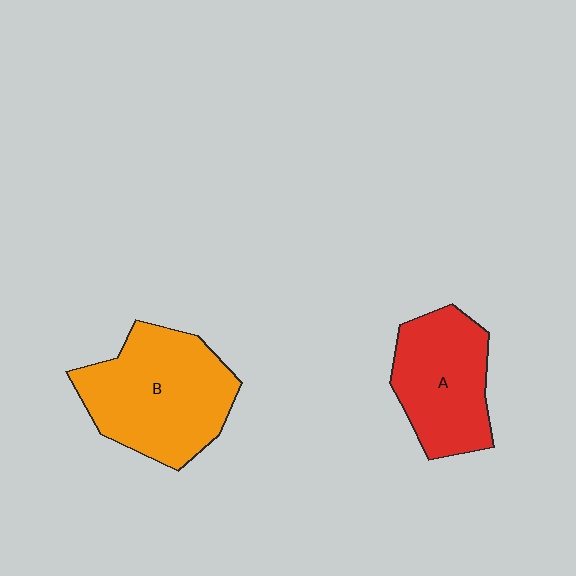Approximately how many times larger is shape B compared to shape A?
Approximately 1.3 times.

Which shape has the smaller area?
Shape A (red).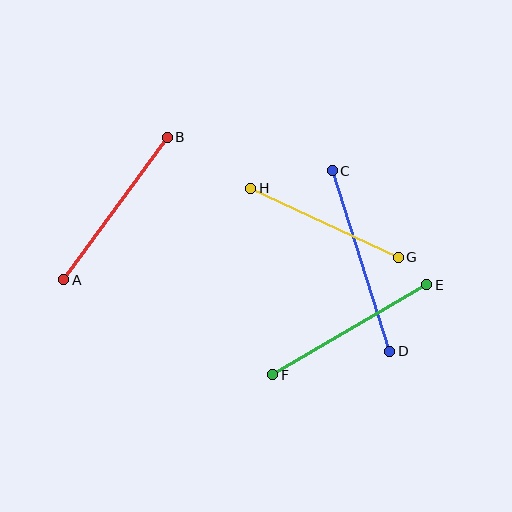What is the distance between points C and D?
The distance is approximately 189 pixels.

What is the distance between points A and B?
The distance is approximately 176 pixels.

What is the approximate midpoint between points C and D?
The midpoint is at approximately (361, 261) pixels.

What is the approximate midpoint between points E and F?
The midpoint is at approximately (350, 330) pixels.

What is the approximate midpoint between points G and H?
The midpoint is at approximately (324, 223) pixels.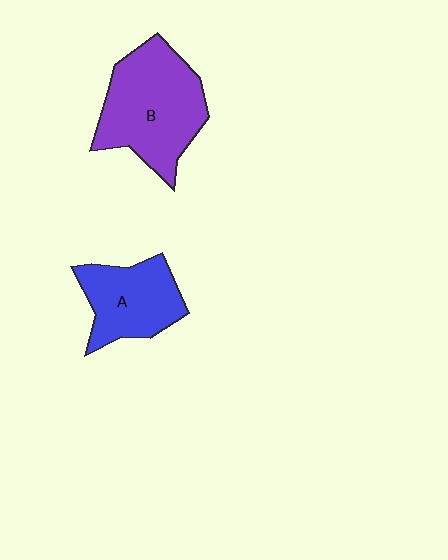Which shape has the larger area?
Shape B (purple).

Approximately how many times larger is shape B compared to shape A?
Approximately 1.5 times.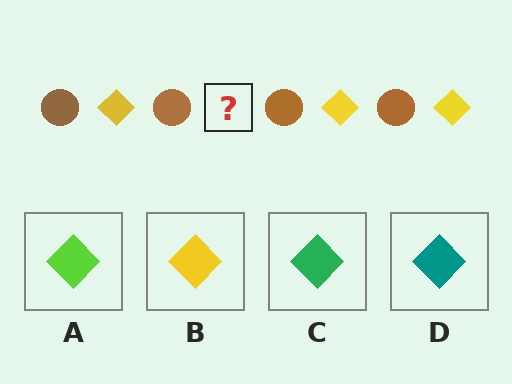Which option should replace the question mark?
Option B.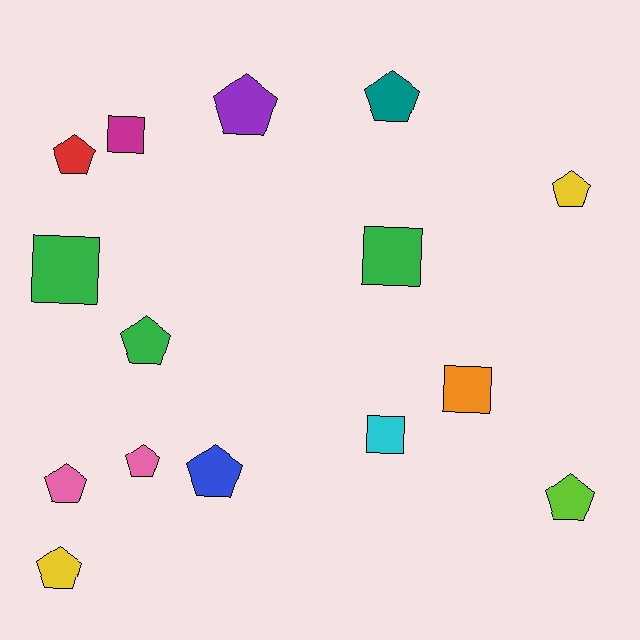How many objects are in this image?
There are 15 objects.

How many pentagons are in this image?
There are 10 pentagons.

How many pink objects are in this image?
There are 2 pink objects.